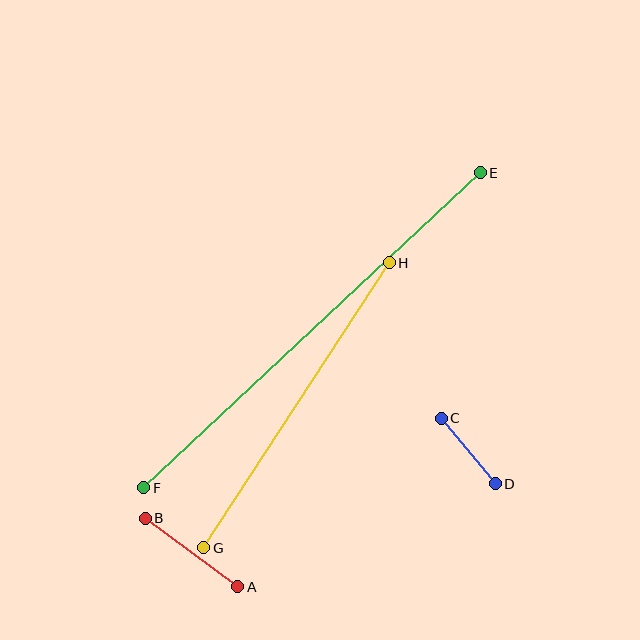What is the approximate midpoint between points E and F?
The midpoint is at approximately (312, 330) pixels.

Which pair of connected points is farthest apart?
Points E and F are farthest apart.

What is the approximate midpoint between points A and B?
The midpoint is at approximately (191, 552) pixels.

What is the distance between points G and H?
The distance is approximately 340 pixels.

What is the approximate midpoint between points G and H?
The midpoint is at approximately (296, 405) pixels.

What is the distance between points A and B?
The distance is approximately 115 pixels.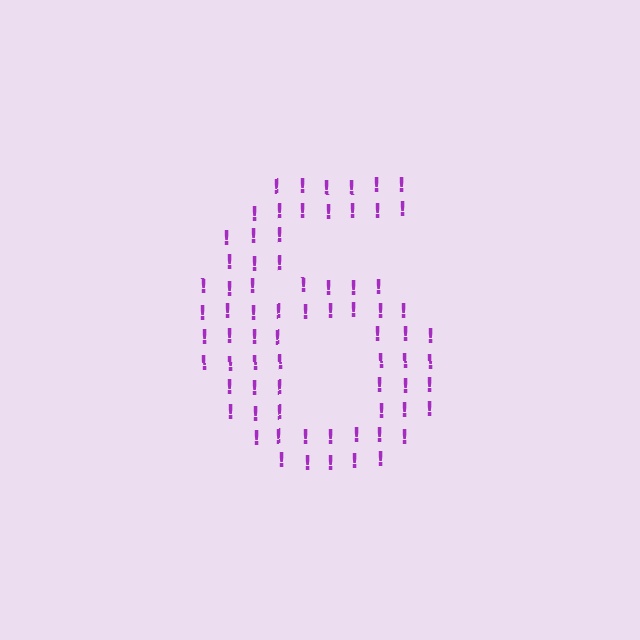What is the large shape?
The large shape is the digit 6.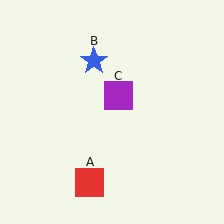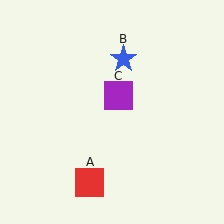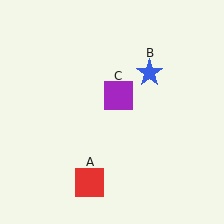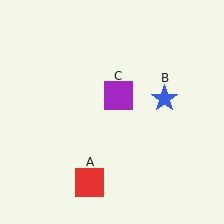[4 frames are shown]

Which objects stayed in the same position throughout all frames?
Red square (object A) and purple square (object C) remained stationary.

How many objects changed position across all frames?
1 object changed position: blue star (object B).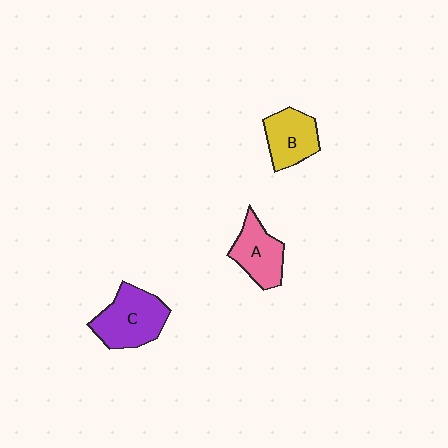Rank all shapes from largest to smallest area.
From largest to smallest: C (purple), A (pink), B (yellow).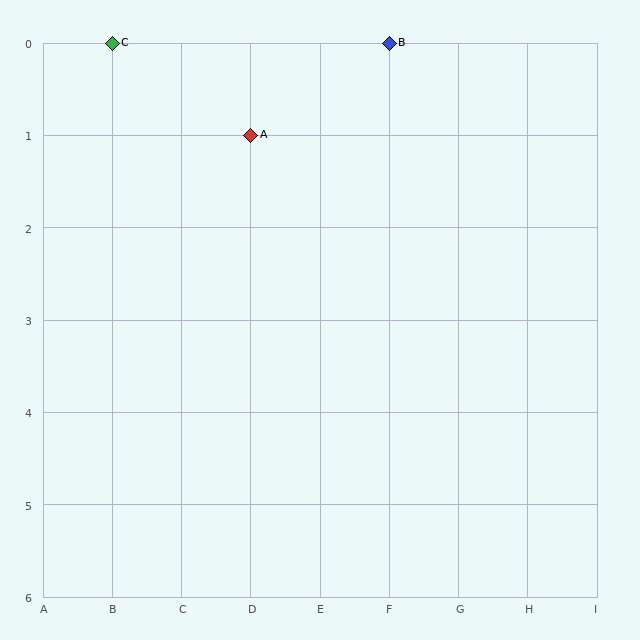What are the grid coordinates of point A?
Point A is at grid coordinates (D, 1).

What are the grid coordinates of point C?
Point C is at grid coordinates (B, 0).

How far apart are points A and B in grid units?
Points A and B are 2 columns and 1 row apart (about 2.2 grid units diagonally).